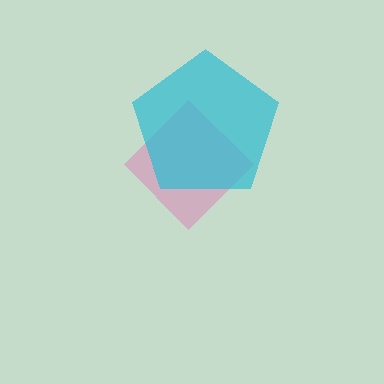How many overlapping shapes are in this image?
There are 2 overlapping shapes in the image.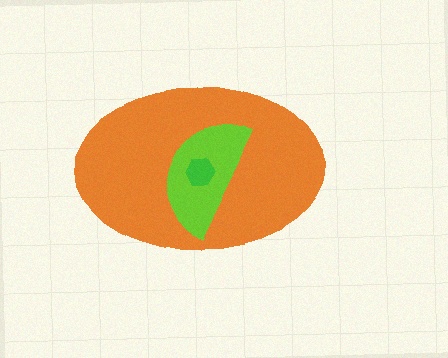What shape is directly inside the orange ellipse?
The lime semicircle.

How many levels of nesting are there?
3.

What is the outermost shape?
The orange ellipse.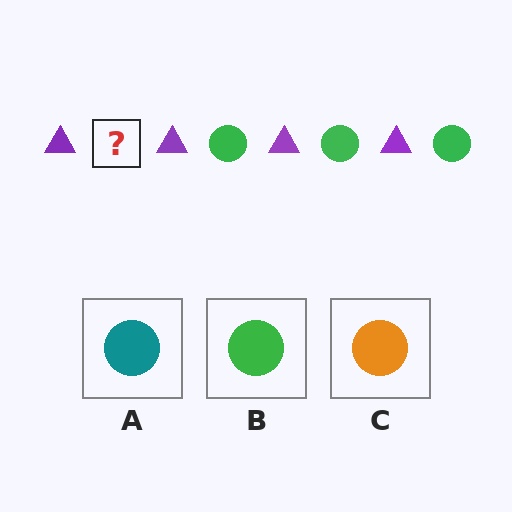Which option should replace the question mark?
Option B.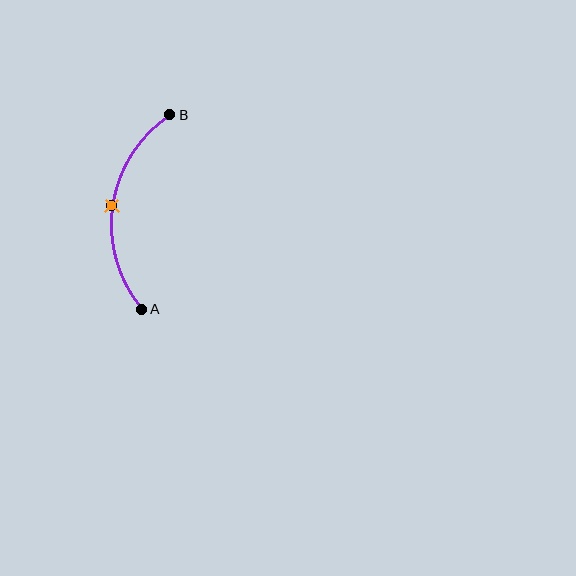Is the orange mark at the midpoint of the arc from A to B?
Yes. The orange mark lies on the arc at equal arc-length from both A and B — it is the arc midpoint.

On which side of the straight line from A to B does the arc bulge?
The arc bulges to the left of the straight line connecting A and B.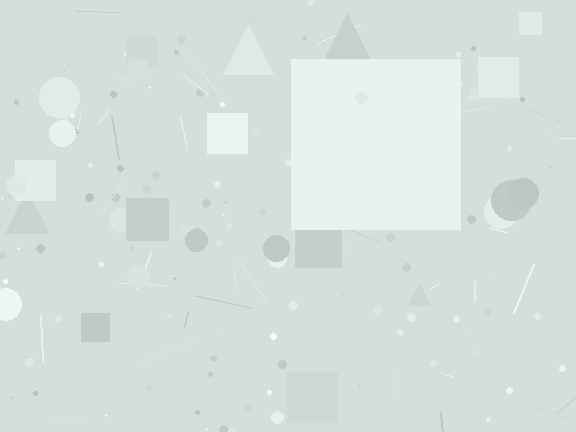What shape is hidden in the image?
A square is hidden in the image.